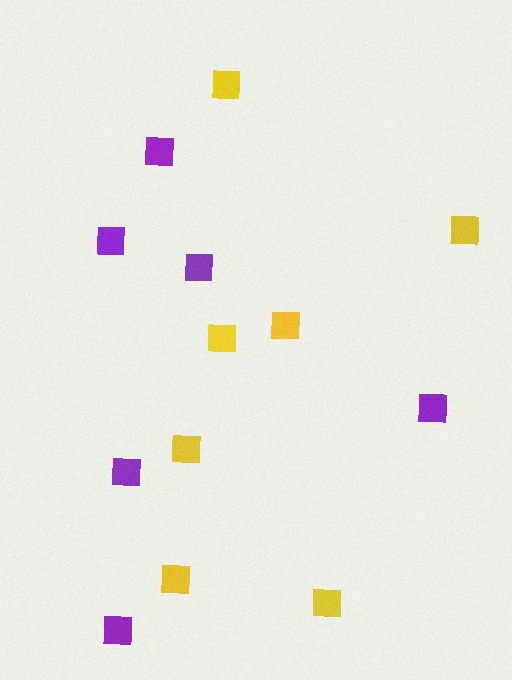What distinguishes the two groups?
There are 2 groups: one group of purple squares (6) and one group of yellow squares (7).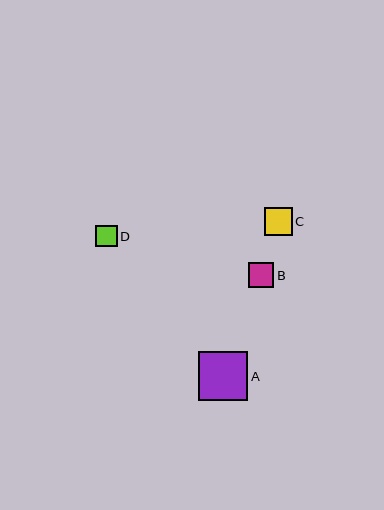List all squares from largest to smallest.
From largest to smallest: A, C, B, D.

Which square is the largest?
Square A is the largest with a size of approximately 49 pixels.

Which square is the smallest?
Square D is the smallest with a size of approximately 21 pixels.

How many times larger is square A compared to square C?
Square A is approximately 1.7 times the size of square C.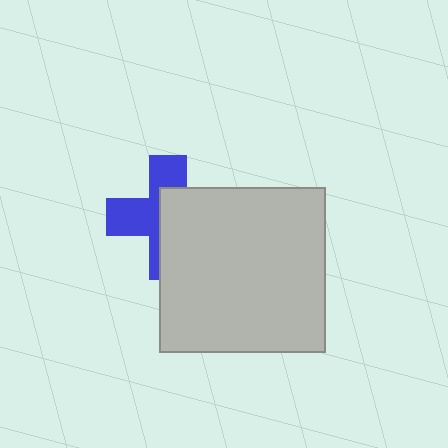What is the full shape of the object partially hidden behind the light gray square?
The partially hidden object is a blue cross.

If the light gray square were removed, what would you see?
You would see the complete blue cross.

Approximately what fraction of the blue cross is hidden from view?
Roughly 53% of the blue cross is hidden behind the light gray square.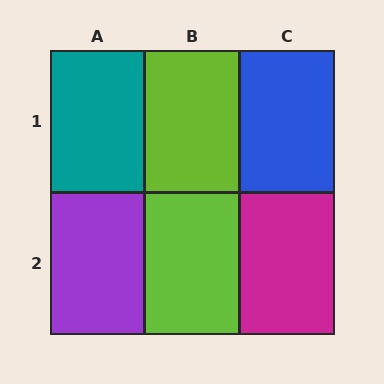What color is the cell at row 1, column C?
Blue.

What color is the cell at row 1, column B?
Lime.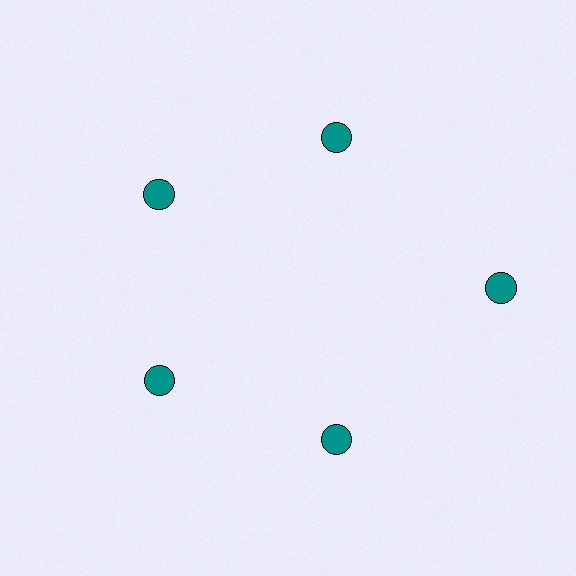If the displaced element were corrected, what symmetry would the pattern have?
It would have 5-fold rotational symmetry — the pattern would map onto itself every 72 degrees.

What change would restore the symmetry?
The symmetry would be restored by moving it inward, back onto the ring so that all 5 circles sit at equal angles and equal distance from the center.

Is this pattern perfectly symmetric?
No. The 5 teal circles are arranged in a ring, but one element near the 3 o'clock position is pushed outward from the center, breaking the 5-fold rotational symmetry.